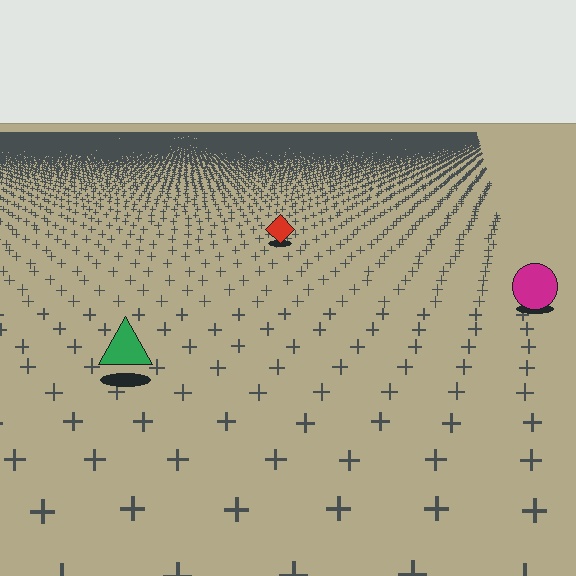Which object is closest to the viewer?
The green triangle is closest. The texture marks near it are larger and more spread out.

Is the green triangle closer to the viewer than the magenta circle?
Yes. The green triangle is closer — you can tell from the texture gradient: the ground texture is coarser near it.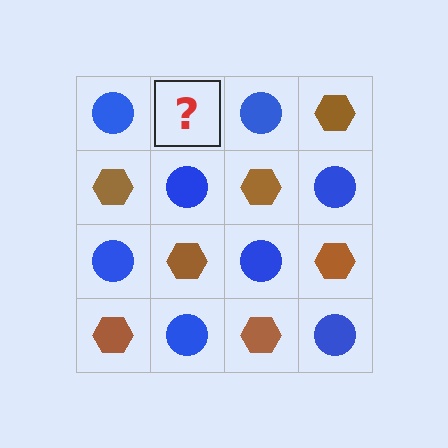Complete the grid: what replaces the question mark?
The question mark should be replaced with a brown hexagon.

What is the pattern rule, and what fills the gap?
The rule is that it alternates blue circle and brown hexagon in a checkerboard pattern. The gap should be filled with a brown hexagon.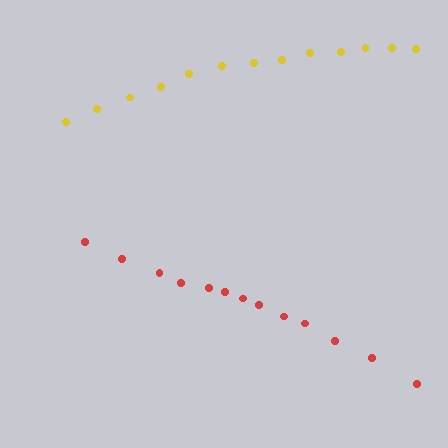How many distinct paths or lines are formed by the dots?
There are 2 distinct paths.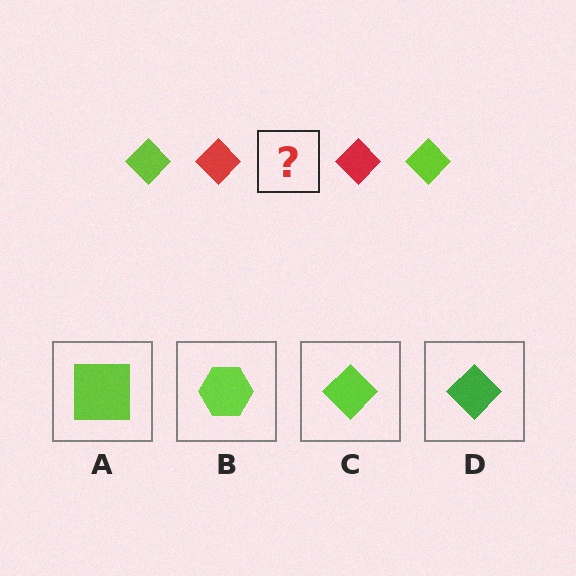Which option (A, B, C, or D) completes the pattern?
C.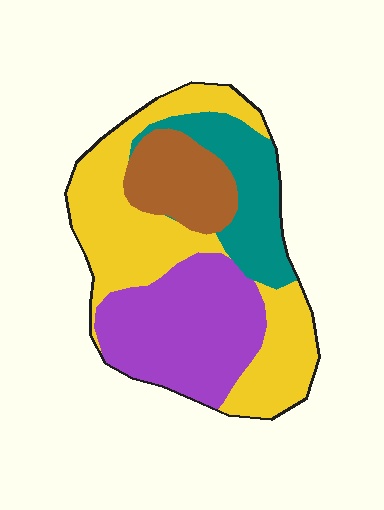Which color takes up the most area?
Yellow, at roughly 40%.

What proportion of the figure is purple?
Purple takes up between a sixth and a third of the figure.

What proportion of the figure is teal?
Teal covers roughly 15% of the figure.